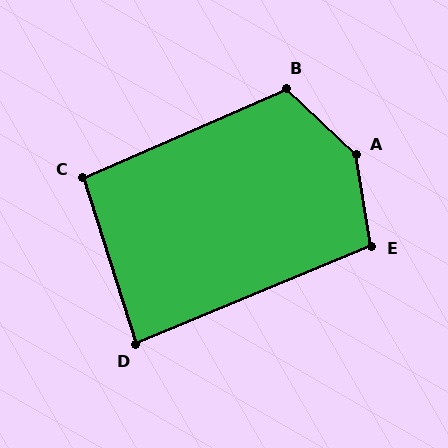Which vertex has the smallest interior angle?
D, at approximately 85 degrees.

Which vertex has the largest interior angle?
A, at approximately 143 degrees.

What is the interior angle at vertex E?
Approximately 103 degrees (obtuse).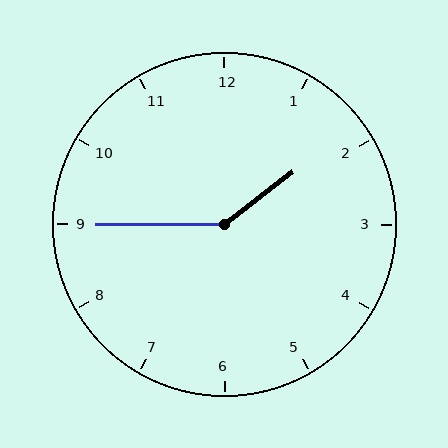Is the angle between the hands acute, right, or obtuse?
It is obtuse.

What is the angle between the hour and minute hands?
Approximately 142 degrees.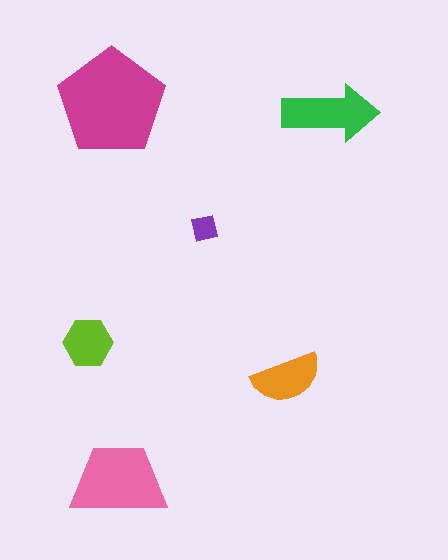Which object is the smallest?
The purple square.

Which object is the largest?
The magenta pentagon.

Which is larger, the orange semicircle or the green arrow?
The green arrow.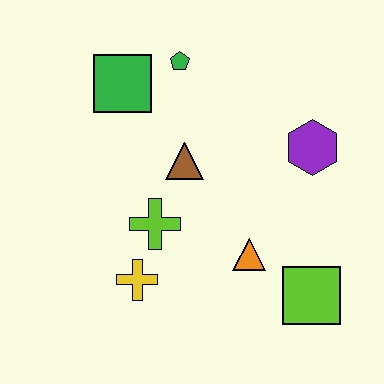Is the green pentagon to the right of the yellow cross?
Yes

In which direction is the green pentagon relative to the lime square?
The green pentagon is above the lime square.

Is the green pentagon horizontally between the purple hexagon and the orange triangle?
No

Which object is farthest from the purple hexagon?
The yellow cross is farthest from the purple hexagon.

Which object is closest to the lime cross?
The yellow cross is closest to the lime cross.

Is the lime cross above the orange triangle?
Yes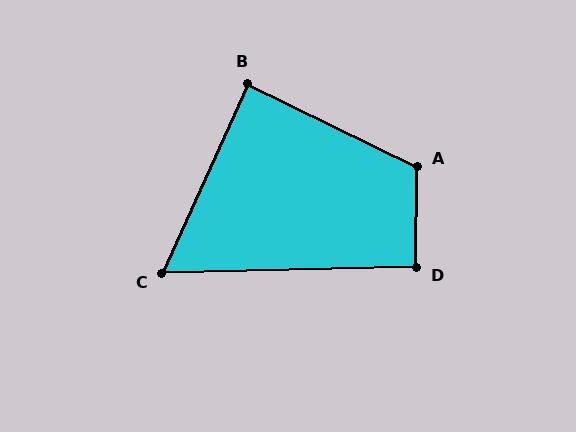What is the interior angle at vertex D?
Approximately 92 degrees (approximately right).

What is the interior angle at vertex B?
Approximately 88 degrees (approximately right).